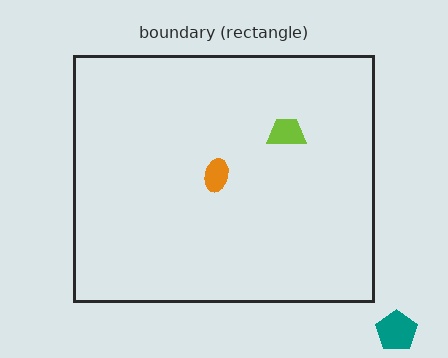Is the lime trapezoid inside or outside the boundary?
Inside.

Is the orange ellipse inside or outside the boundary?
Inside.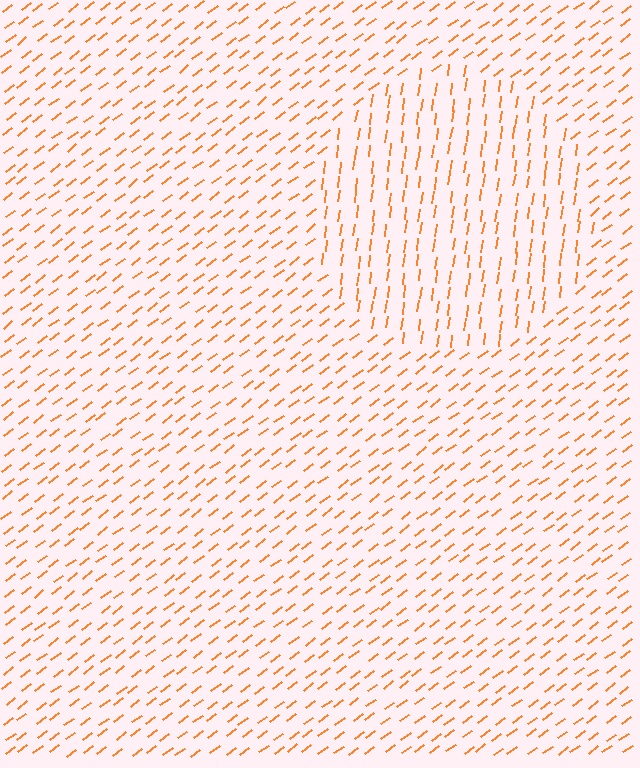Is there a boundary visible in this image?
Yes, there is a texture boundary formed by a change in line orientation.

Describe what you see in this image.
The image is filled with small orange line segments. A circle region in the image has lines oriented differently from the surrounding lines, creating a visible texture boundary.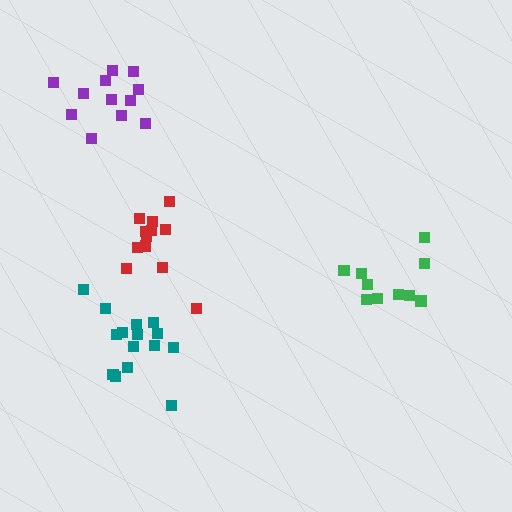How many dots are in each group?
Group 1: 10 dots, Group 2: 15 dots, Group 3: 12 dots, Group 4: 12 dots (49 total).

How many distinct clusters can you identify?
There are 4 distinct clusters.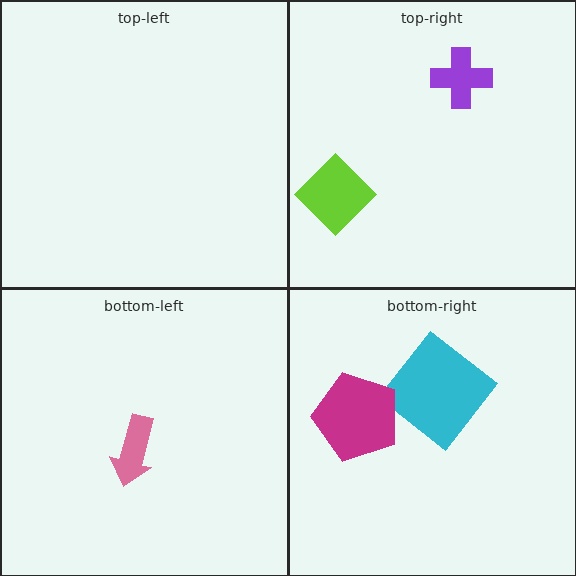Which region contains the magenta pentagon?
The bottom-right region.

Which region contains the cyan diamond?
The bottom-right region.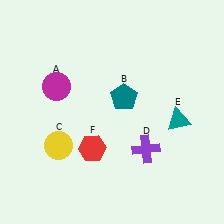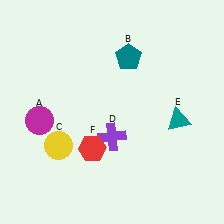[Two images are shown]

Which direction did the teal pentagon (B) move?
The teal pentagon (B) moved up.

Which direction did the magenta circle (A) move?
The magenta circle (A) moved down.